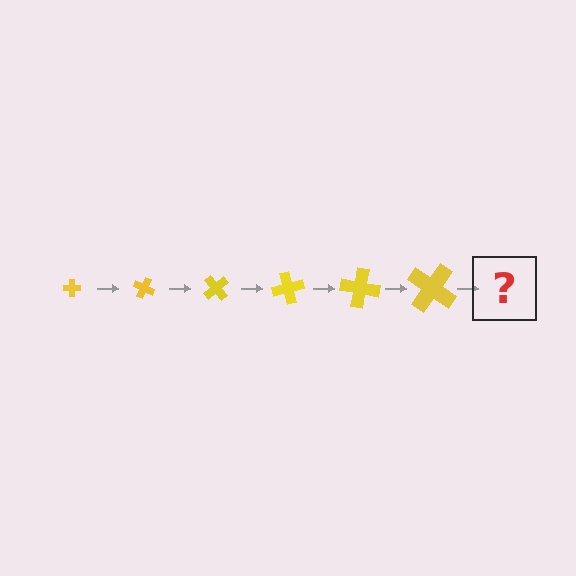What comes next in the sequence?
The next element should be a cross, larger than the previous one and rotated 150 degrees from the start.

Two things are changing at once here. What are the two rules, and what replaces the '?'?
The two rules are that the cross grows larger each step and it rotates 25 degrees each step. The '?' should be a cross, larger than the previous one and rotated 150 degrees from the start.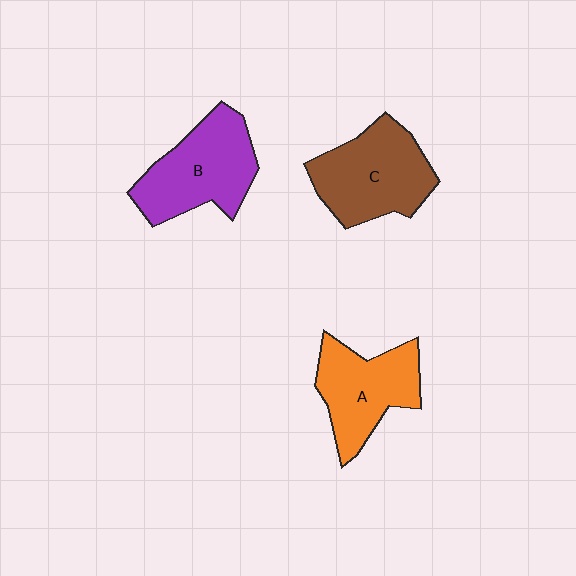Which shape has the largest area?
Shape C (brown).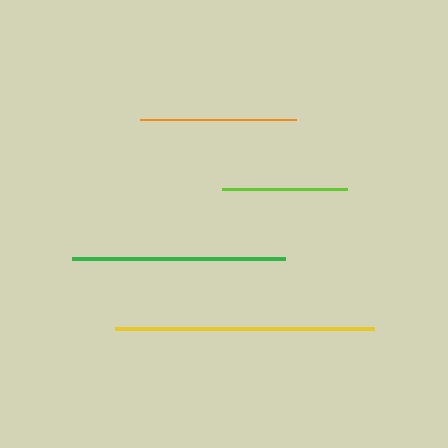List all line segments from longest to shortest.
From longest to shortest: yellow, green, orange, lime.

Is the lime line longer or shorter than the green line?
The green line is longer than the lime line.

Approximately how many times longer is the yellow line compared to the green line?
The yellow line is approximately 1.2 times the length of the green line.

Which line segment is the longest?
The yellow line is the longest at approximately 259 pixels.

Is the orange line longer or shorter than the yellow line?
The yellow line is longer than the orange line.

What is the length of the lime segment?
The lime segment is approximately 125 pixels long.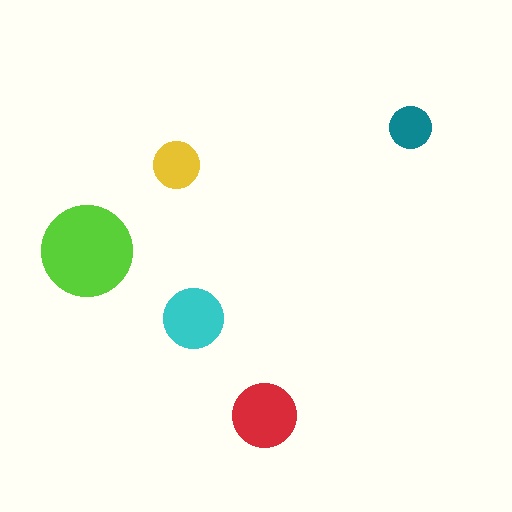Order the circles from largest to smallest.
the lime one, the red one, the cyan one, the yellow one, the teal one.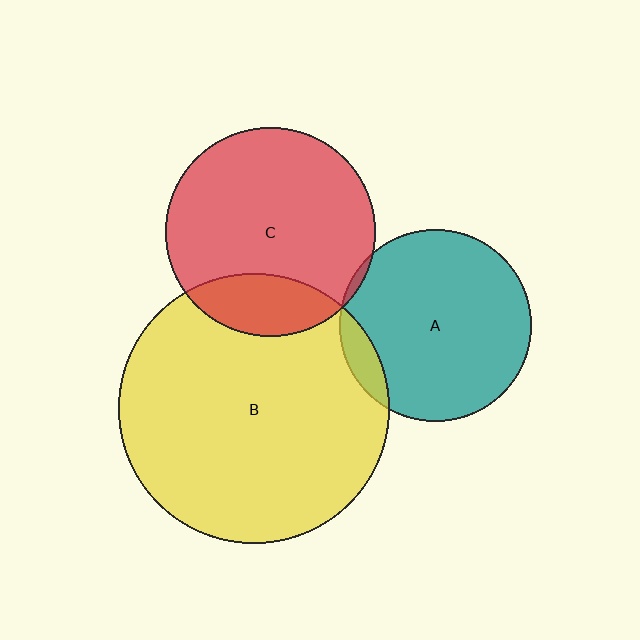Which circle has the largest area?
Circle B (yellow).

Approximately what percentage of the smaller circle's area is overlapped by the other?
Approximately 10%.